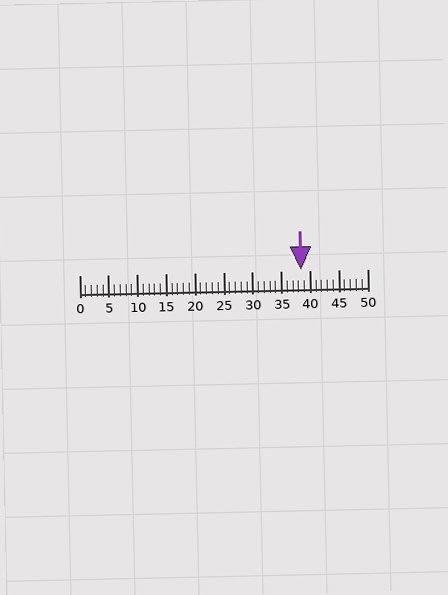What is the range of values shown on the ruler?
The ruler shows values from 0 to 50.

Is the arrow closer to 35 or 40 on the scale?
The arrow is closer to 40.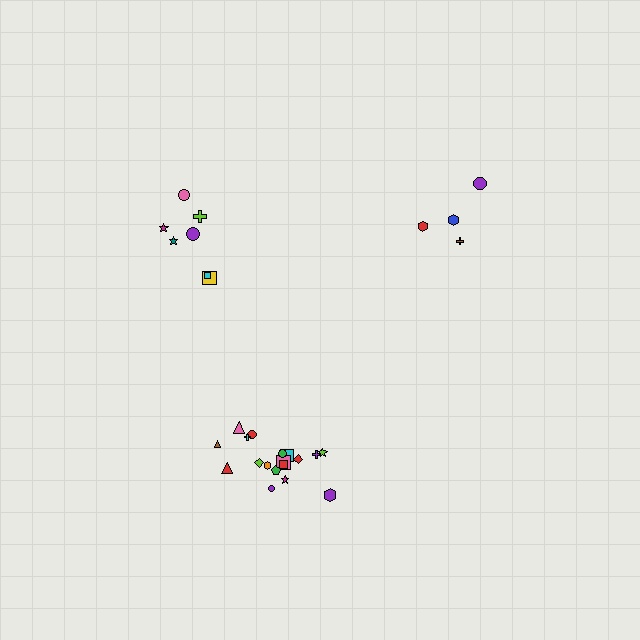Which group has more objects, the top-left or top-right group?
The top-left group.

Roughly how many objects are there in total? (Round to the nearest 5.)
Roughly 30 objects in total.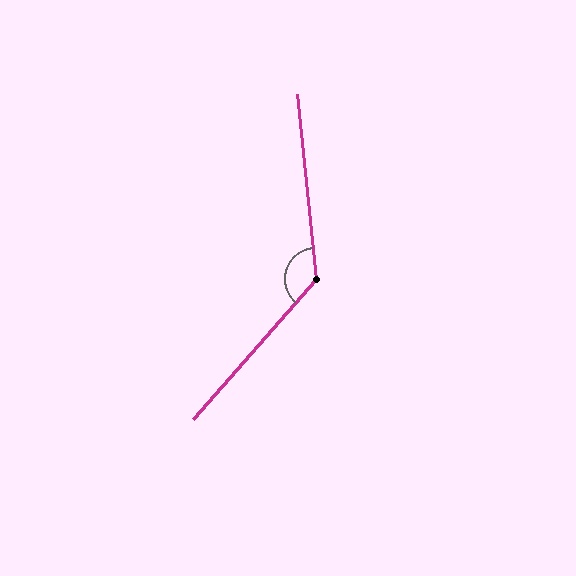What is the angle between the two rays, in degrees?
Approximately 133 degrees.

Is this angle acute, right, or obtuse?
It is obtuse.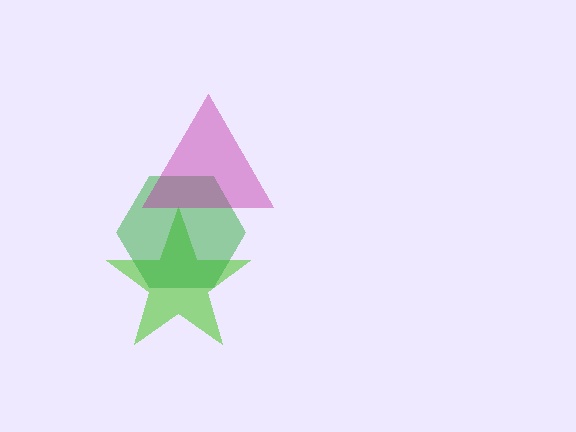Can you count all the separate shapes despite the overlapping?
Yes, there are 3 separate shapes.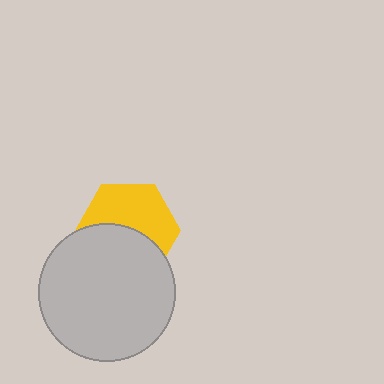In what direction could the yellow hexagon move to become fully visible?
The yellow hexagon could move up. That would shift it out from behind the light gray circle entirely.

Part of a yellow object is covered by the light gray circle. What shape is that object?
It is a hexagon.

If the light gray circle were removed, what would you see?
You would see the complete yellow hexagon.